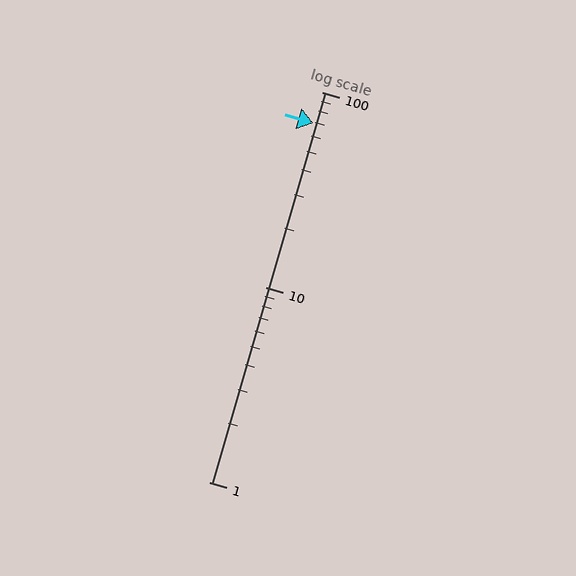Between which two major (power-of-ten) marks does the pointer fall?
The pointer is between 10 and 100.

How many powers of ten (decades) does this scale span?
The scale spans 2 decades, from 1 to 100.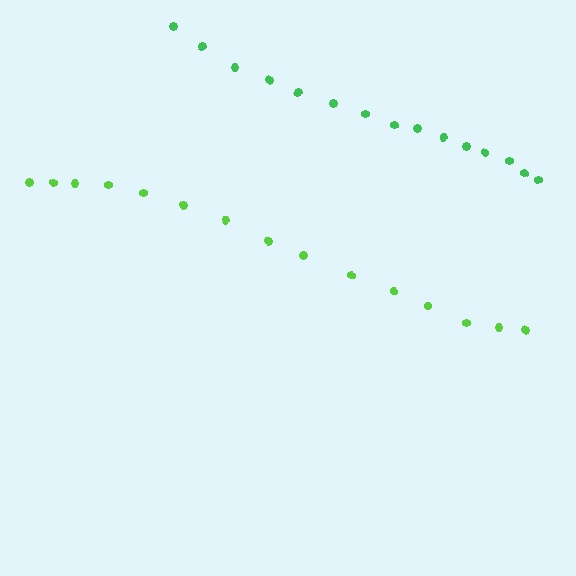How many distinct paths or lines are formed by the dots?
There are 2 distinct paths.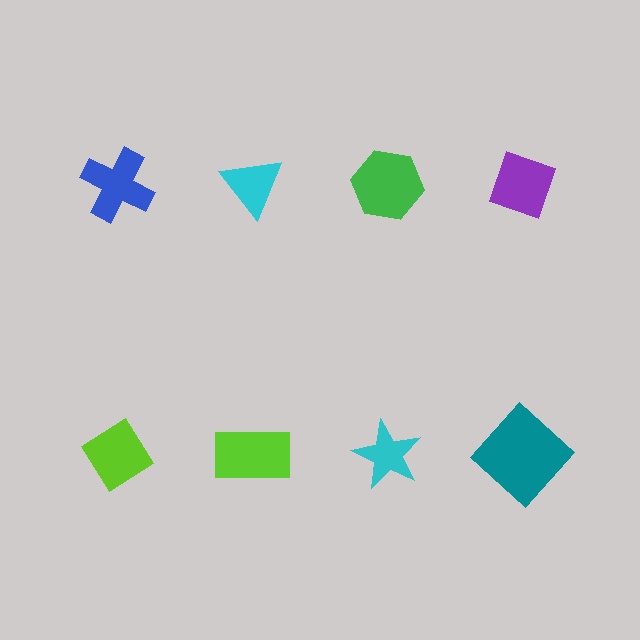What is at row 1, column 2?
A cyan triangle.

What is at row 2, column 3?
A cyan star.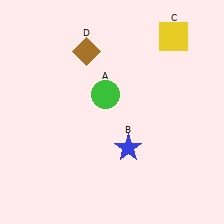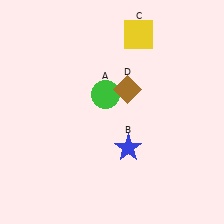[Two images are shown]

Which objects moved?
The objects that moved are: the yellow square (C), the brown diamond (D).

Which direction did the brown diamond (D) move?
The brown diamond (D) moved right.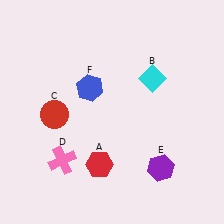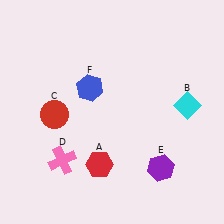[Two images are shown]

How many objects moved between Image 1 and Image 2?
1 object moved between the two images.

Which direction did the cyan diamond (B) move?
The cyan diamond (B) moved right.